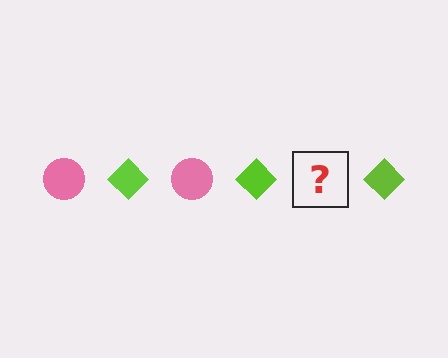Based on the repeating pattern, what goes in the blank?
The blank should be a pink circle.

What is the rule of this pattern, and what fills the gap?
The rule is that the pattern alternates between pink circle and lime diamond. The gap should be filled with a pink circle.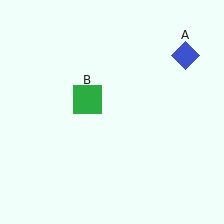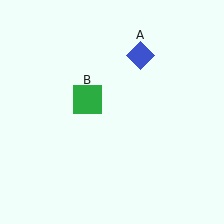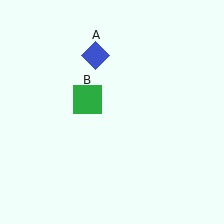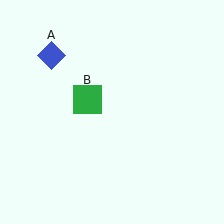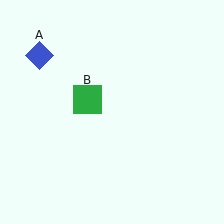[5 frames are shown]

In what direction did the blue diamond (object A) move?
The blue diamond (object A) moved left.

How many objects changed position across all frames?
1 object changed position: blue diamond (object A).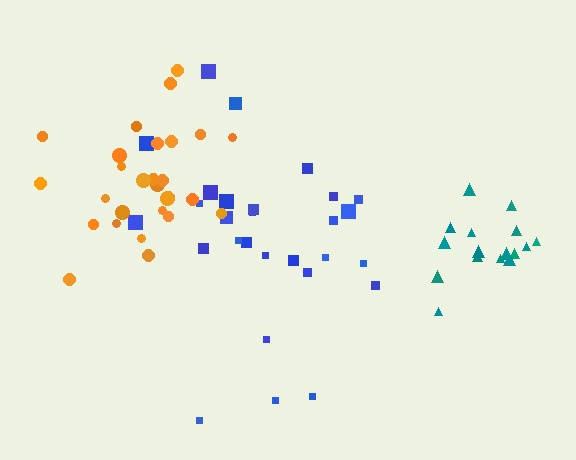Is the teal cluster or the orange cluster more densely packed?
Orange.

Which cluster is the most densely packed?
Orange.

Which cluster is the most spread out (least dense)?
Blue.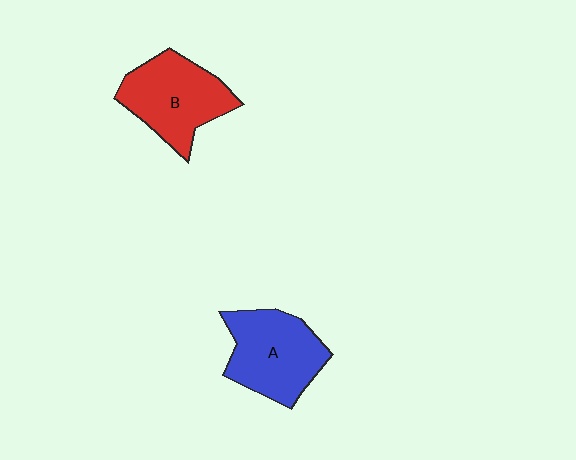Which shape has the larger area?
Shape A (blue).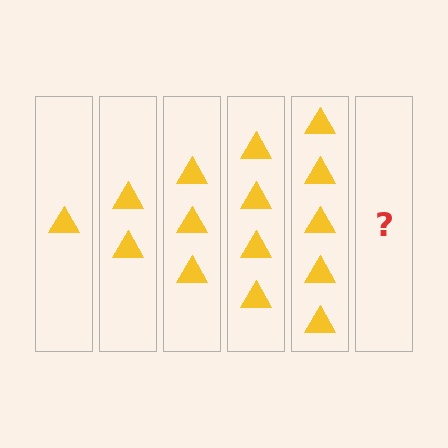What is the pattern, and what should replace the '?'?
The pattern is that each step adds one more triangle. The '?' should be 6 triangles.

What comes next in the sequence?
The next element should be 6 triangles.